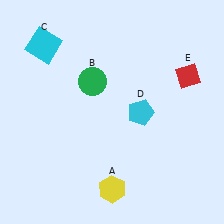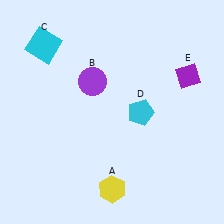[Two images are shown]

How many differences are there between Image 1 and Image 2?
There are 2 differences between the two images.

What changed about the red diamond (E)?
In Image 1, E is red. In Image 2, it changed to purple.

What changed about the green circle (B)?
In Image 1, B is green. In Image 2, it changed to purple.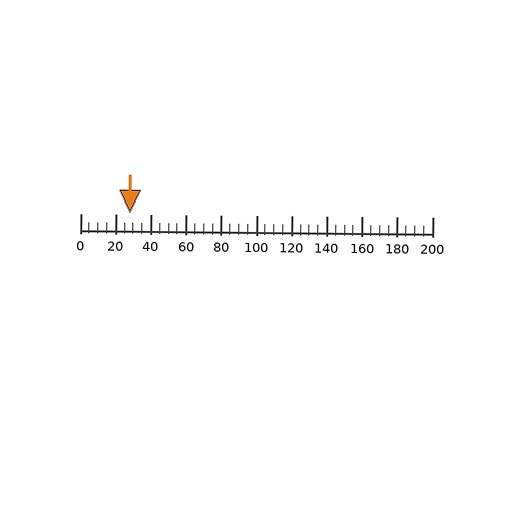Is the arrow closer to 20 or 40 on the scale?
The arrow is closer to 20.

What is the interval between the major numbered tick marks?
The major tick marks are spaced 20 units apart.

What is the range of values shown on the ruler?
The ruler shows values from 0 to 200.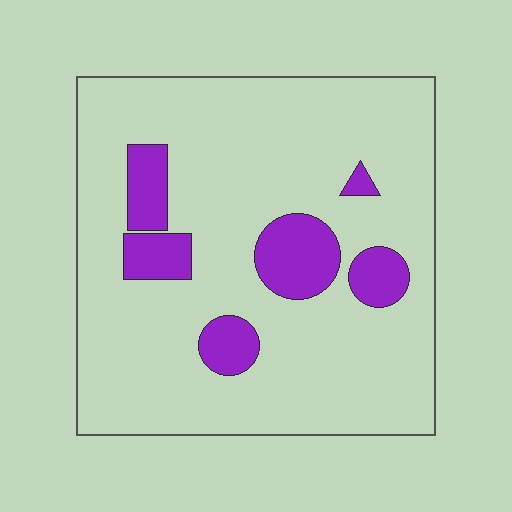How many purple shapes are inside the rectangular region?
6.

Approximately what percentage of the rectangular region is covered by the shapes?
Approximately 15%.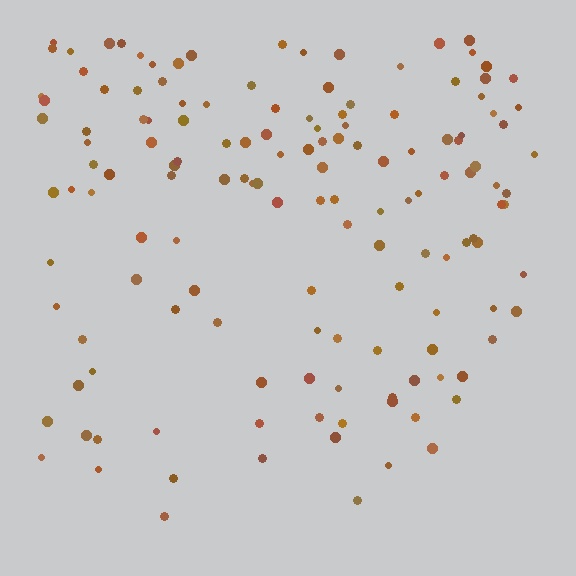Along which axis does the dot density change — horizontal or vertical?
Vertical.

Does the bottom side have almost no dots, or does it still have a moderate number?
Still a moderate number, just noticeably fewer than the top.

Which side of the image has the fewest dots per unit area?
The bottom.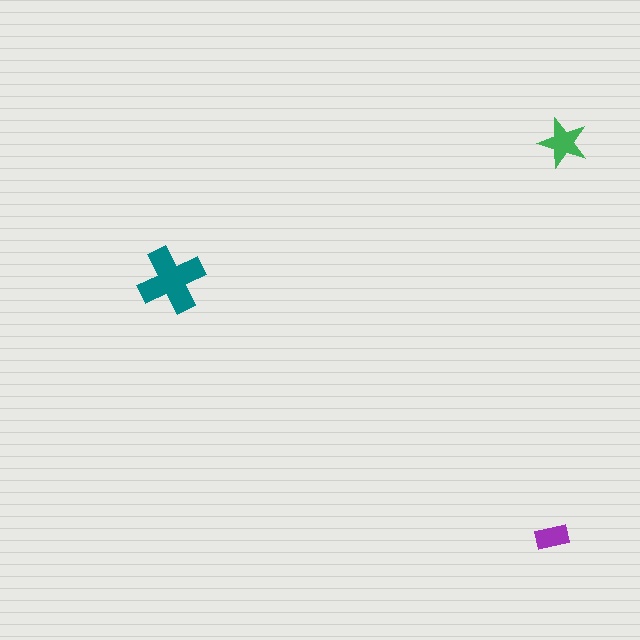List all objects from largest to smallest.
The teal cross, the green star, the purple rectangle.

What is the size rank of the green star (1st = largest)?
2nd.